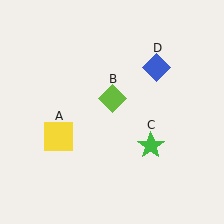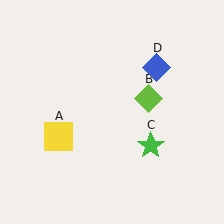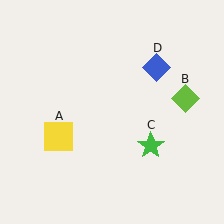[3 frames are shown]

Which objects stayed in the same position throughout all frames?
Yellow square (object A) and green star (object C) and blue diamond (object D) remained stationary.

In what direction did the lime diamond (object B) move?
The lime diamond (object B) moved right.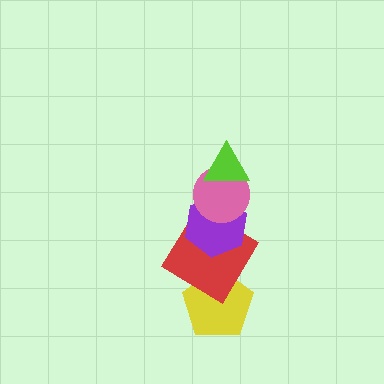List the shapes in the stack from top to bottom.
From top to bottom: the lime triangle, the pink circle, the purple hexagon, the red diamond, the yellow pentagon.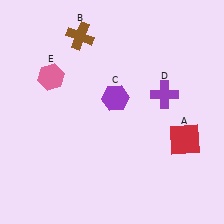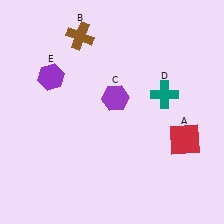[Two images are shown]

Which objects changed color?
D changed from purple to teal. E changed from pink to purple.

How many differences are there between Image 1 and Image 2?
There are 2 differences between the two images.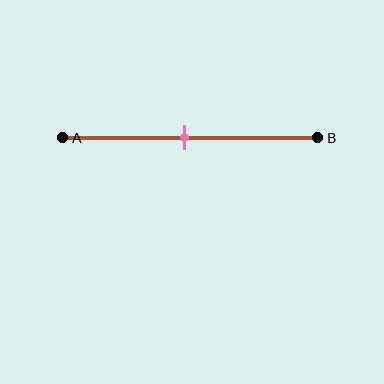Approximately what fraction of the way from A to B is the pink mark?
The pink mark is approximately 50% of the way from A to B.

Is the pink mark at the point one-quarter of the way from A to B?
No, the mark is at about 50% from A, not at the 25% one-quarter point.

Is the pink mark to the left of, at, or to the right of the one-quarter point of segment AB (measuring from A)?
The pink mark is to the right of the one-quarter point of segment AB.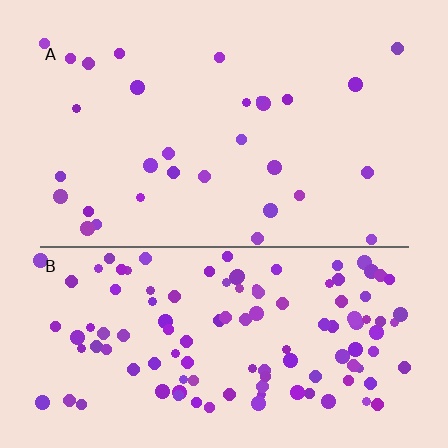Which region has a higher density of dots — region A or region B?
B (the bottom).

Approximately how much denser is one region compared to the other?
Approximately 3.9× — region B over region A.